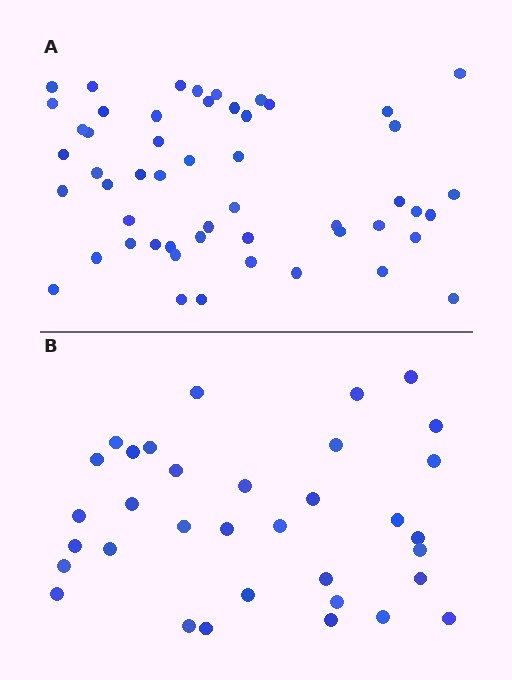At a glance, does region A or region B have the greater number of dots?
Region A (the top region) has more dots.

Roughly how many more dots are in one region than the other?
Region A has approximately 20 more dots than region B.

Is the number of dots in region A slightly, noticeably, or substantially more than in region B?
Region A has substantially more. The ratio is roughly 1.5 to 1.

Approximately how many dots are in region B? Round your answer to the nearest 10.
About 30 dots. (The exact count is 34, which rounds to 30.)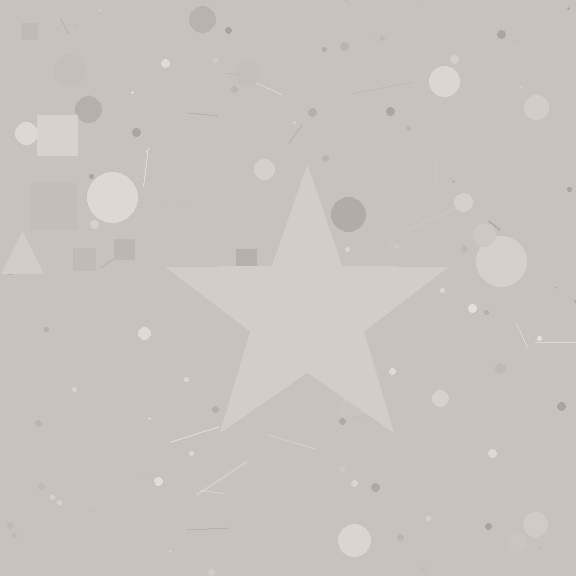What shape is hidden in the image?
A star is hidden in the image.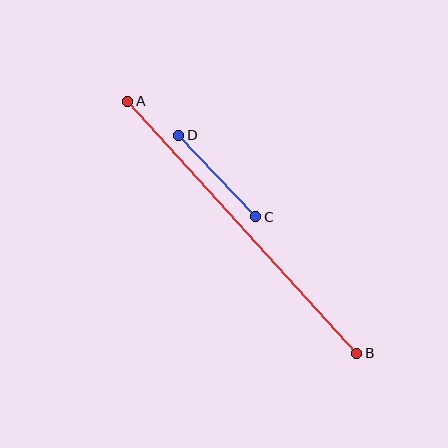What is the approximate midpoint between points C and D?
The midpoint is at approximately (217, 176) pixels.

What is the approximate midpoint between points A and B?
The midpoint is at approximately (242, 227) pixels.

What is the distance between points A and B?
The distance is approximately 340 pixels.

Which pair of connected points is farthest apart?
Points A and B are farthest apart.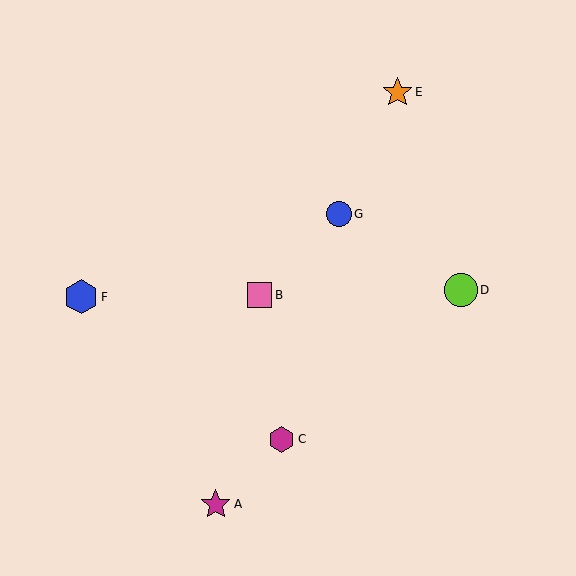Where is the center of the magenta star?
The center of the magenta star is at (216, 504).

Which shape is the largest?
The blue hexagon (labeled F) is the largest.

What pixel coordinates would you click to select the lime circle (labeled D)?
Click at (461, 290) to select the lime circle D.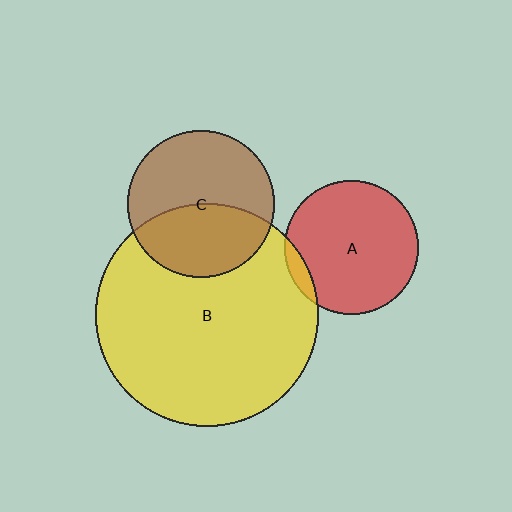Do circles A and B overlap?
Yes.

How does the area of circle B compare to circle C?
Approximately 2.3 times.